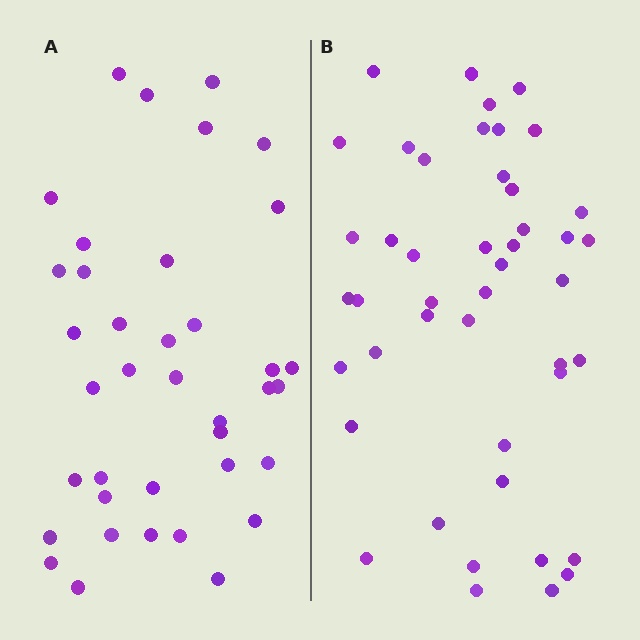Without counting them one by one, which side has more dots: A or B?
Region B (the right region) has more dots.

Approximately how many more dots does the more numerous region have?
Region B has roughly 8 or so more dots than region A.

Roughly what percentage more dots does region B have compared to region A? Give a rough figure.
About 20% more.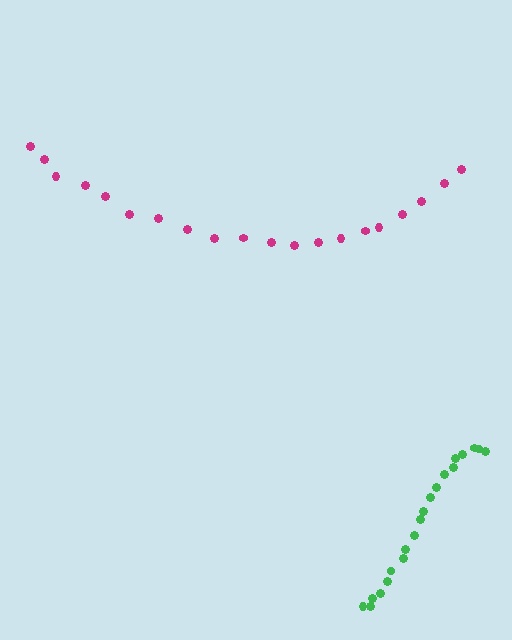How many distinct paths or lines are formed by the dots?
There are 2 distinct paths.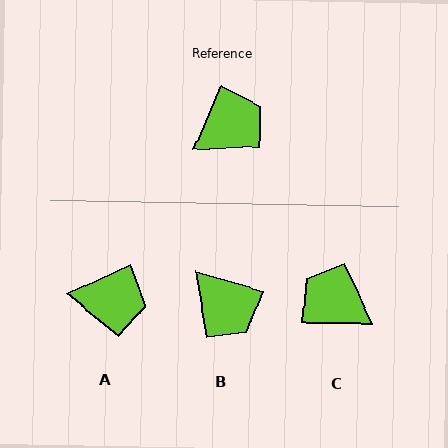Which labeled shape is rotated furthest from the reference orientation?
C, about 112 degrees away.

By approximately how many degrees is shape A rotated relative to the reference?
Approximately 42 degrees clockwise.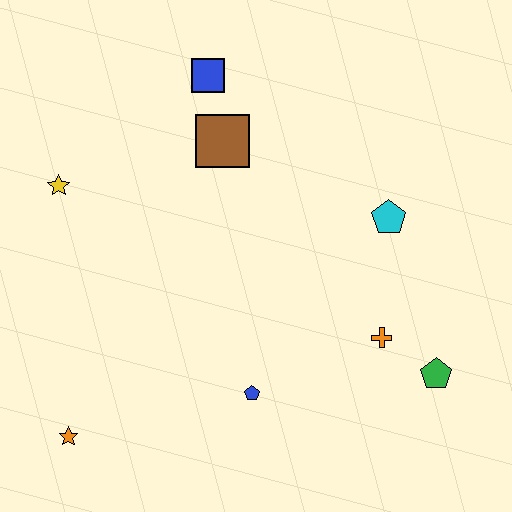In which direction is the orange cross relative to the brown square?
The orange cross is below the brown square.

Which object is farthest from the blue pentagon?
The blue square is farthest from the blue pentagon.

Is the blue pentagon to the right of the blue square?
Yes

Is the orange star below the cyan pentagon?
Yes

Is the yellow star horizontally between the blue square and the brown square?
No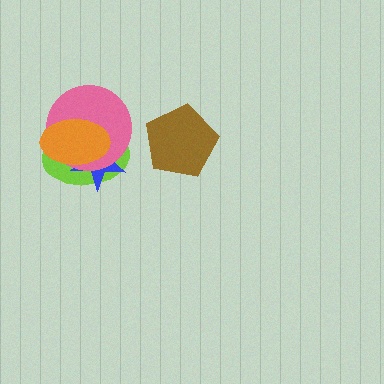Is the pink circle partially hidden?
Yes, it is partially covered by another shape.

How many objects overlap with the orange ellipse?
3 objects overlap with the orange ellipse.